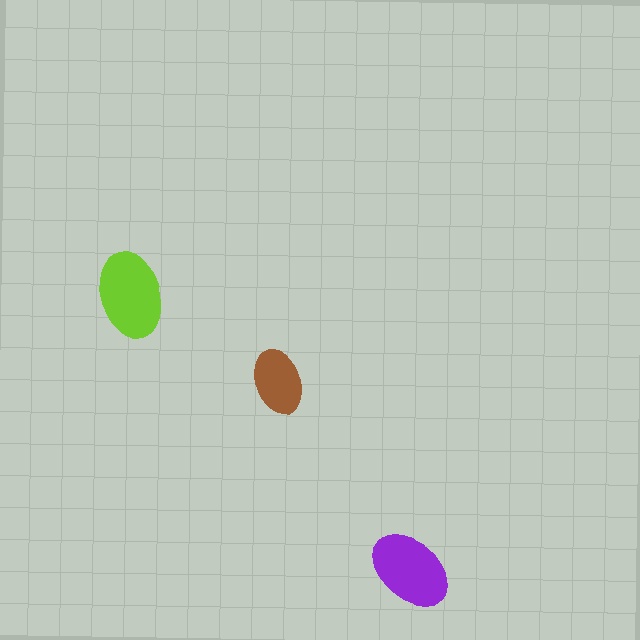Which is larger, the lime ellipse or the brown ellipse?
The lime one.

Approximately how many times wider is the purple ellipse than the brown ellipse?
About 1.5 times wider.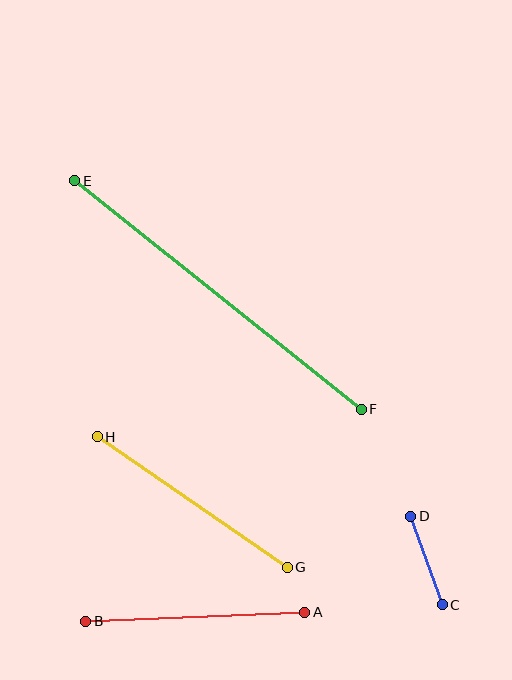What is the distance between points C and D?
The distance is approximately 94 pixels.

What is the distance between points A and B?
The distance is approximately 219 pixels.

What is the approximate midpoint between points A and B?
The midpoint is at approximately (195, 617) pixels.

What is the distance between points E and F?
The distance is approximately 367 pixels.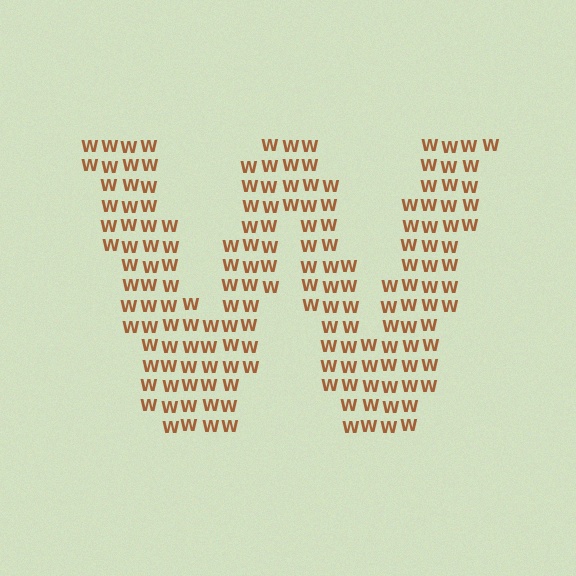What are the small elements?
The small elements are letter W's.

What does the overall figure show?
The overall figure shows the letter W.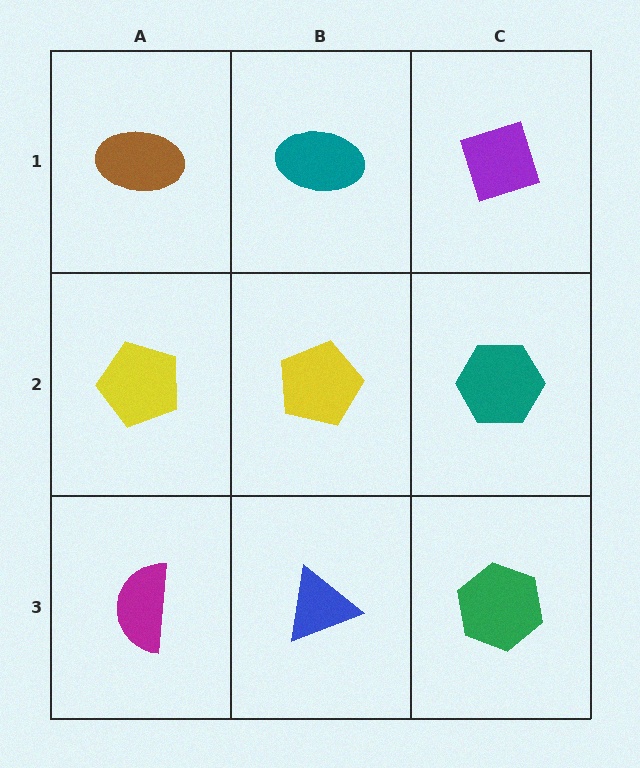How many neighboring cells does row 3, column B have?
3.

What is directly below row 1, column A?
A yellow pentagon.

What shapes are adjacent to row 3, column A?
A yellow pentagon (row 2, column A), a blue triangle (row 3, column B).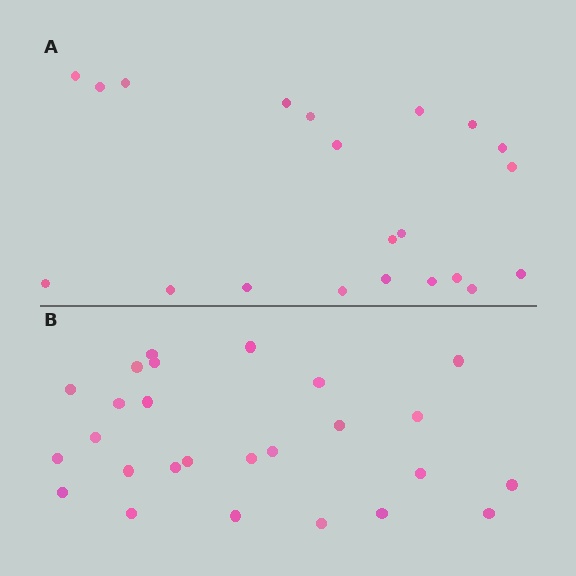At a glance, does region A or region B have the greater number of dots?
Region B (the bottom region) has more dots.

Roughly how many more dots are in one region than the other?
Region B has about 5 more dots than region A.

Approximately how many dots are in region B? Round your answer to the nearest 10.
About 30 dots. (The exact count is 26, which rounds to 30.)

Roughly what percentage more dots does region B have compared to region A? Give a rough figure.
About 25% more.